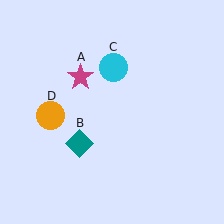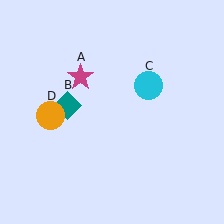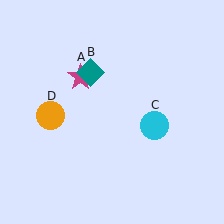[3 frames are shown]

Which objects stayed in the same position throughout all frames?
Magenta star (object A) and orange circle (object D) remained stationary.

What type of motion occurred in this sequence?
The teal diamond (object B), cyan circle (object C) rotated clockwise around the center of the scene.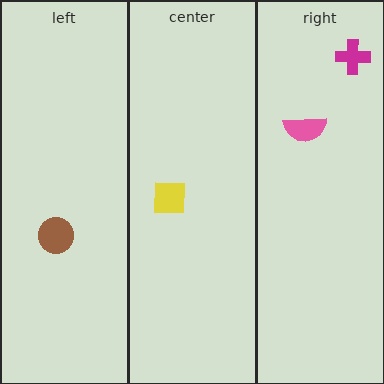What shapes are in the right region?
The pink semicircle, the magenta cross.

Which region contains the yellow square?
The center region.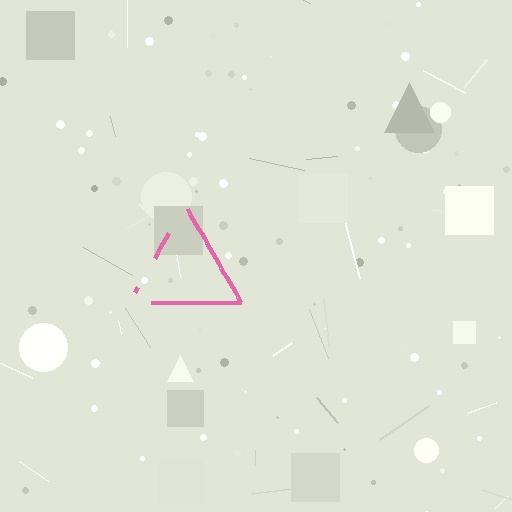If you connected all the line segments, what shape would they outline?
They would outline a triangle.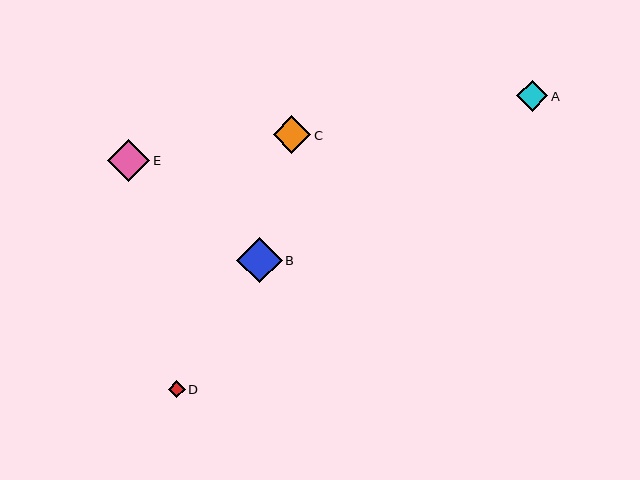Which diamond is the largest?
Diamond B is the largest with a size of approximately 45 pixels.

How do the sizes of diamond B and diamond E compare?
Diamond B and diamond E are approximately the same size.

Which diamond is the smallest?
Diamond D is the smallest with a size of approximately 17 pixels.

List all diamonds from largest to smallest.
From largest to smallest: B, E, C, A, D.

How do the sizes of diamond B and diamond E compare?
Diamond B and diamond E are approximately the same size.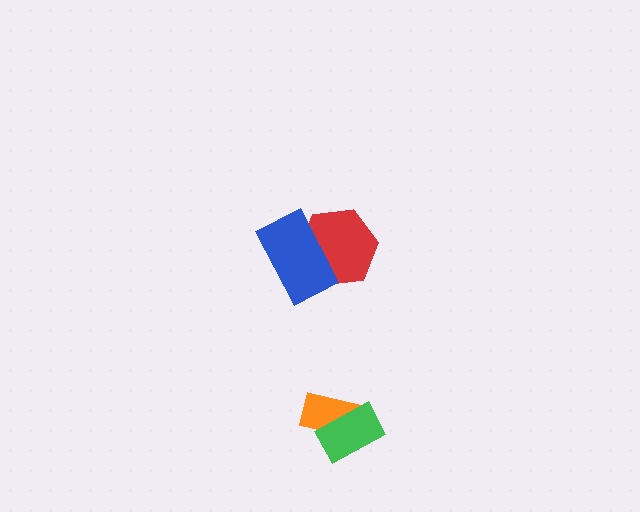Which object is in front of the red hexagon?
The blue rectangle is in front of the red hexagon.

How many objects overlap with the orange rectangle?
1 object overlaps with the orange rectangle.